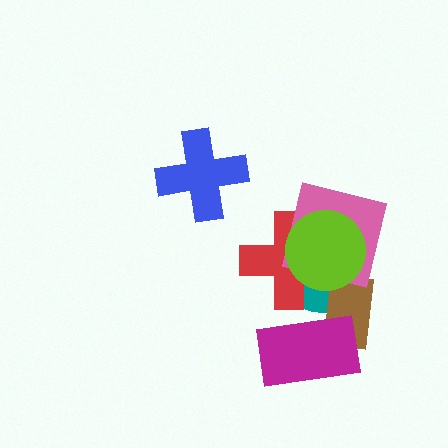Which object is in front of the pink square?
The lime circle is in front of the pink square.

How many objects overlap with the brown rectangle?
3 objects overlap with the brown rectangle.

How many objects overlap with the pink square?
3 objects overlap with the pink square.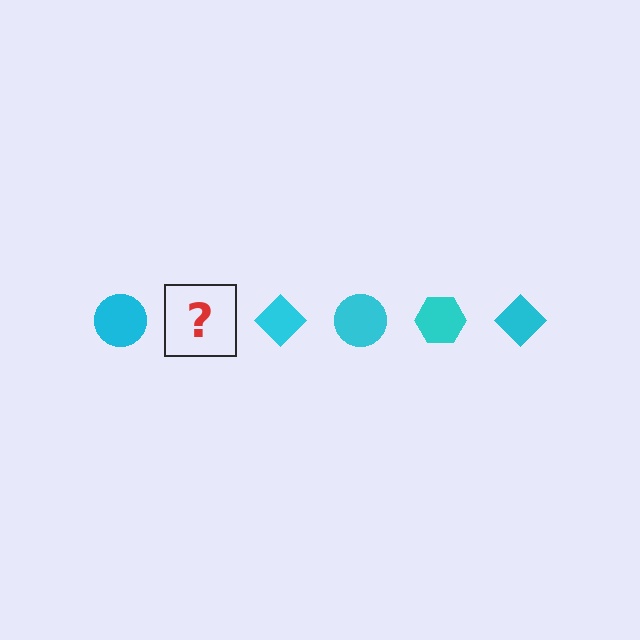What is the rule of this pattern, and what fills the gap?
The rule is that the pattern cycles through circle, hexagon, diamond shapes in cyan. The gap should be filled with a cyan hexagon.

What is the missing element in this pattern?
The missing element is a cyan hexagon.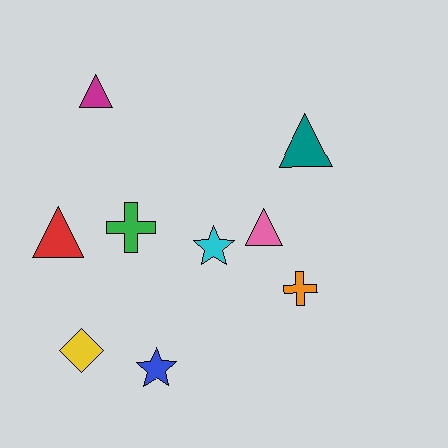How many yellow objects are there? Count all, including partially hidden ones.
There is 1 yellow object.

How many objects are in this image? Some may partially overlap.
There are 9 objects.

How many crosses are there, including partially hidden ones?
There are 2 crosses.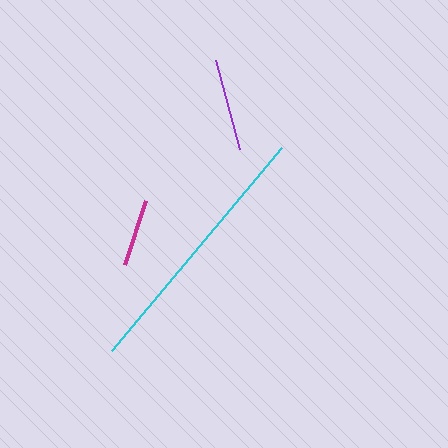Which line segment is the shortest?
The magenta line is the shortest at approximately 68 pixels.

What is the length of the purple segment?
The purple segment is approximately 92 pixels long.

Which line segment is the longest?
The cyan line is the longest at approximately 265 pixels.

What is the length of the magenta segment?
The magenta segment is approximately 68 pixels long.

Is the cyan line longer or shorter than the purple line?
The cyan line is longer than the purple line.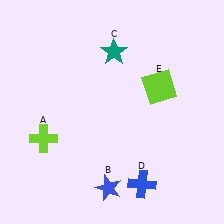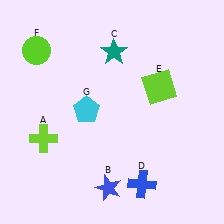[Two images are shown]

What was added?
A lime circle (F), a cyan pentagon (G) were added in Image 2.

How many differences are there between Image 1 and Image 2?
There are 2 differences between the two images.